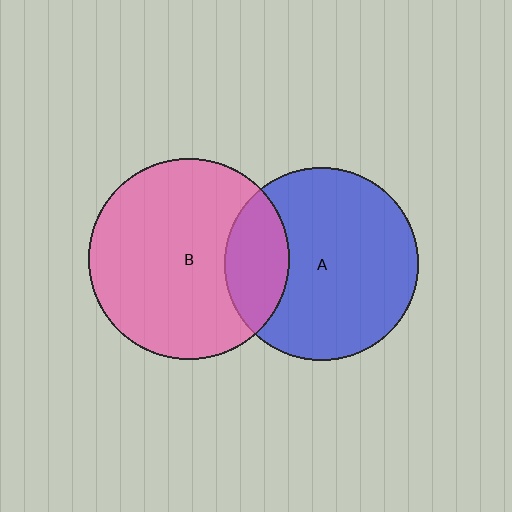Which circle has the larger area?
Circle B (pink).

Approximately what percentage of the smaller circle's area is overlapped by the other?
Approximately 20%.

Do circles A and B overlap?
Yes.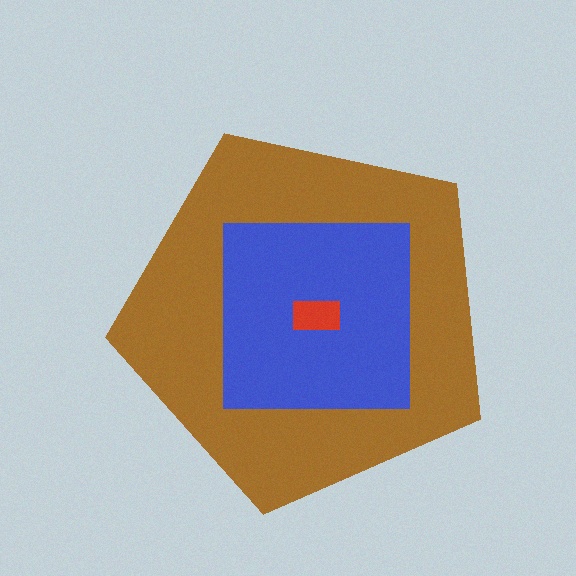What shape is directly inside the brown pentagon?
The blue square.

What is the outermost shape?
The brown pentagon.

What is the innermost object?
The red rectangle.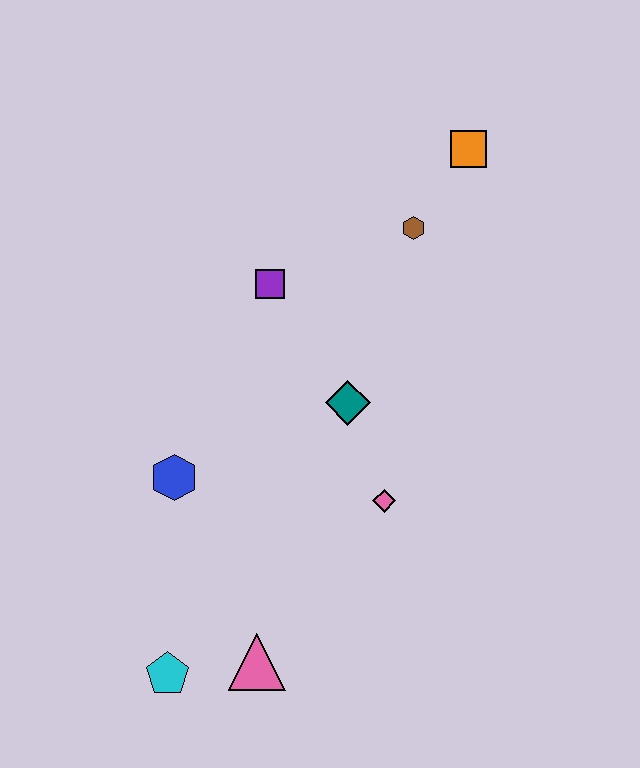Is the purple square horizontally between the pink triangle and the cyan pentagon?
No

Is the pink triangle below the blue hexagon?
Yes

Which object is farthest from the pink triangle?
The orange square is farthest from the pink triangle.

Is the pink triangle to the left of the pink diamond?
Yes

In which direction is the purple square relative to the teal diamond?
The purple square is above the teal diamond.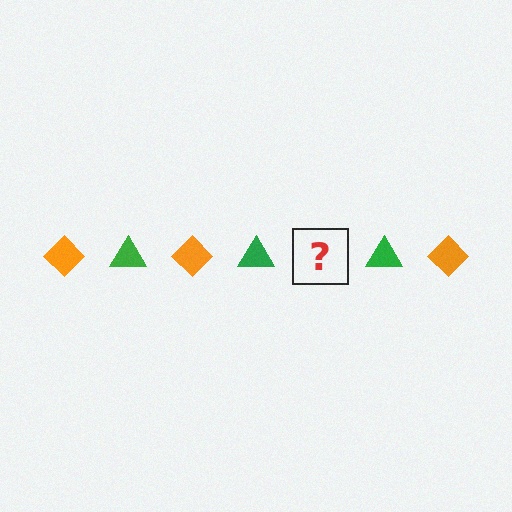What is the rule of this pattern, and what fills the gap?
The rule is that the pattern alternates between orange diamond and green triangle. The gap should be filled with an orange diamond.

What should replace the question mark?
The question mark should be replaced with an orange diamond.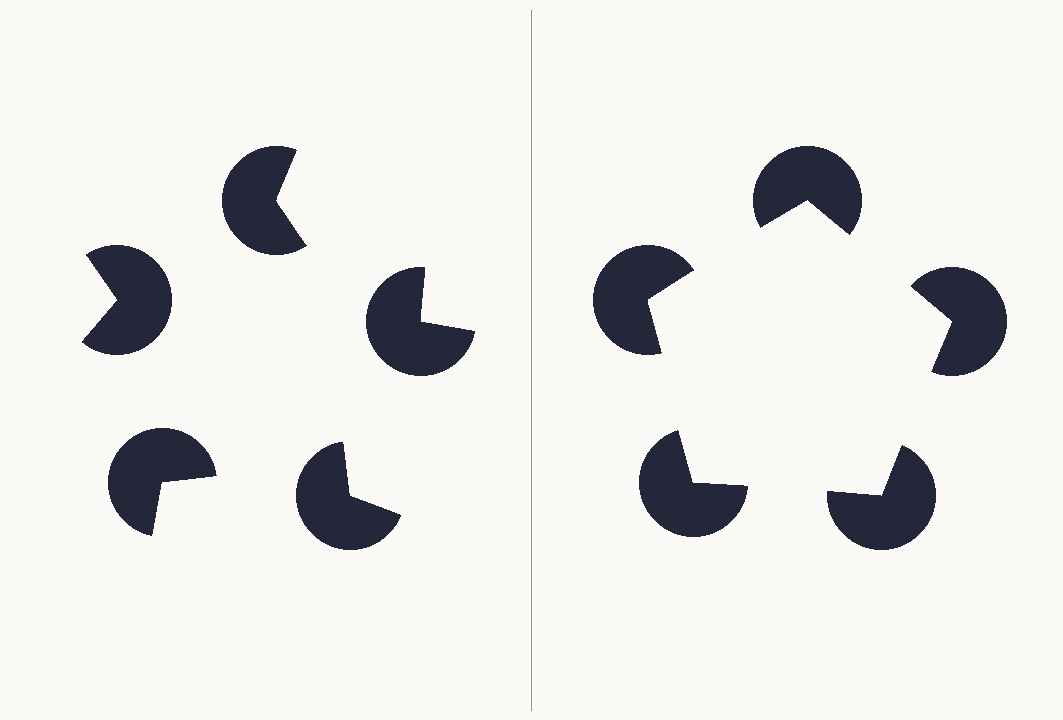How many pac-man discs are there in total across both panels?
10 — 5 on each side.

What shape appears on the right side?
An illusory pentagon.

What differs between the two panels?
The pac-man discs are positioned identically on both sides; only the wedge orientations differ. On the right they align to a pentagon; on the left they are misaligned.